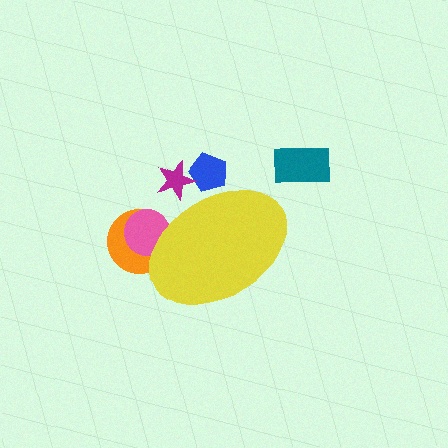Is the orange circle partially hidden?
Yes, the orange circle is partially hidden behind the yellow ellipse.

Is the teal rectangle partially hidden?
No, the teal rectangle is fully visible.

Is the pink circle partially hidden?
Yes, the pink circle is partially hidden behind the yellow ellipse.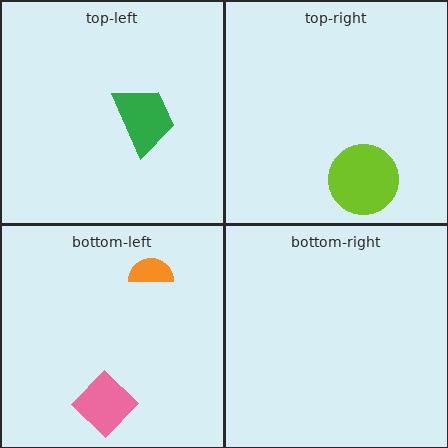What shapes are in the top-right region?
The lime circle.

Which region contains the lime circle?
The top-right region.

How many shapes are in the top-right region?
1.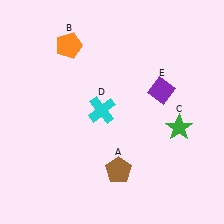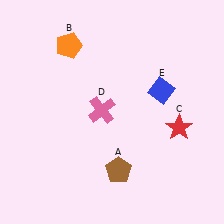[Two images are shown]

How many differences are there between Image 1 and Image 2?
There are 3 differences between the two images.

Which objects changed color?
C changed from green to red. D changed from cyan to pink. E changed from purple to blue.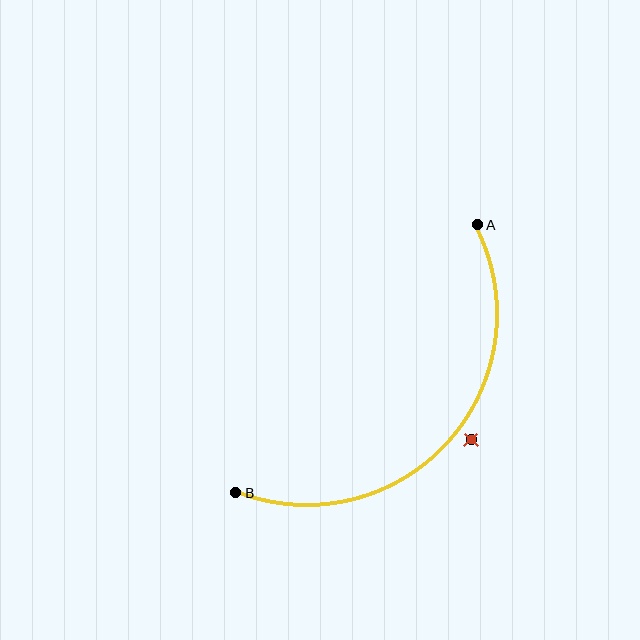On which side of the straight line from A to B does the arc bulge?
The arc bulges below and to the right of the straight line connecting A and B.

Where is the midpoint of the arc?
The arc midpoint is the point on the curve farthest from the straight line joining A and B. It sits below and to the right of that line.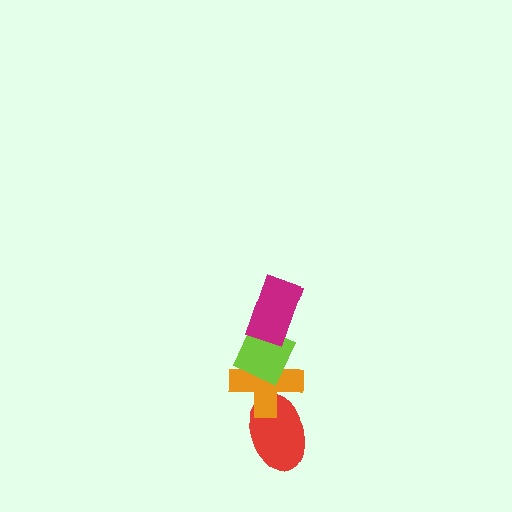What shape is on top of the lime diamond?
The magenta rectangle is on top of the lime diamond.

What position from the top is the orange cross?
The orange cross is 3rd from the top.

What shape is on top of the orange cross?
The lime diamond is on top of the orange cross.